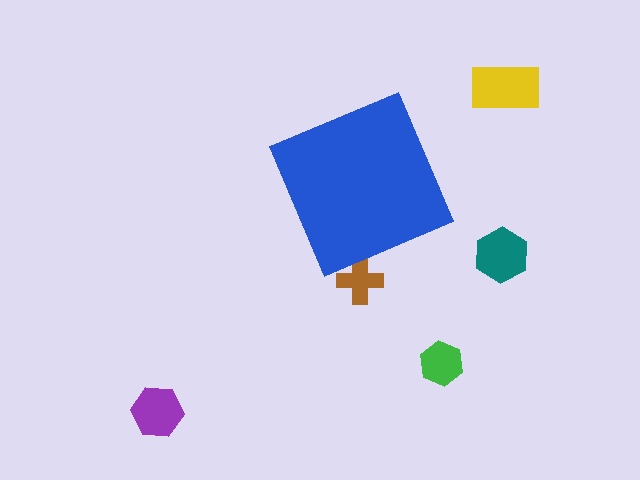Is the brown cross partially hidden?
Yes, the brown cross is partially hidden behind the blue diamond.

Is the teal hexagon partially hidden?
No, the teal hexagon is fully visible.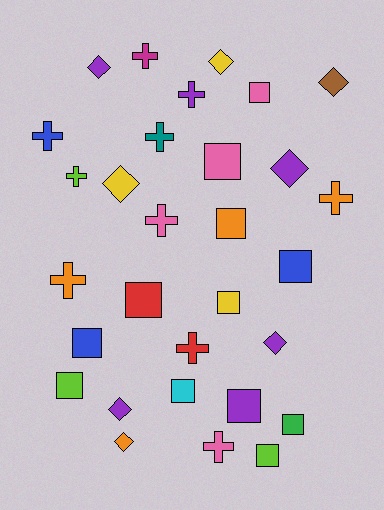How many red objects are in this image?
There are 2 red objects.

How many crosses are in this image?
There are 10 crosses.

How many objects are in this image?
There are 30 objects.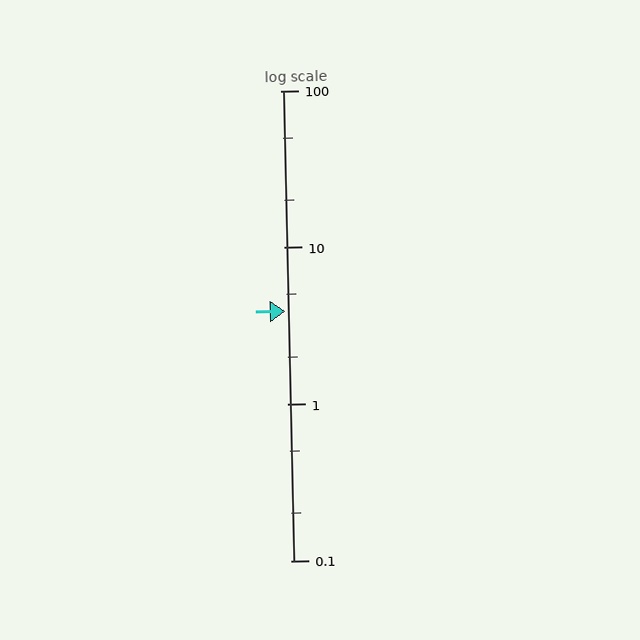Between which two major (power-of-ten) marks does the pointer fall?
The pointer is between 1 and 10.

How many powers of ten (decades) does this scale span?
The scale spans 3 decades, from 0.1 to 100.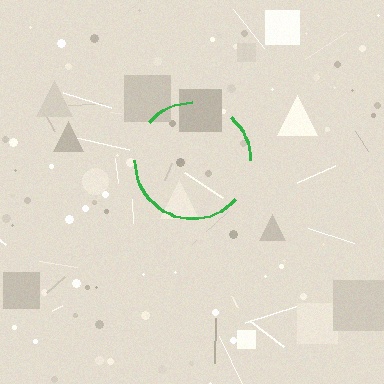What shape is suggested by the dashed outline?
The dashed outline suggests a circle.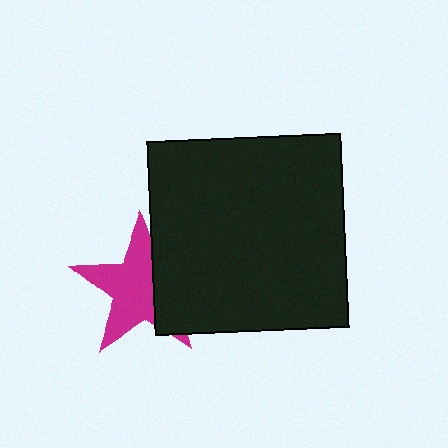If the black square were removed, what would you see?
You would see the complete magenta star.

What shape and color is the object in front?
The object in front is a black square.